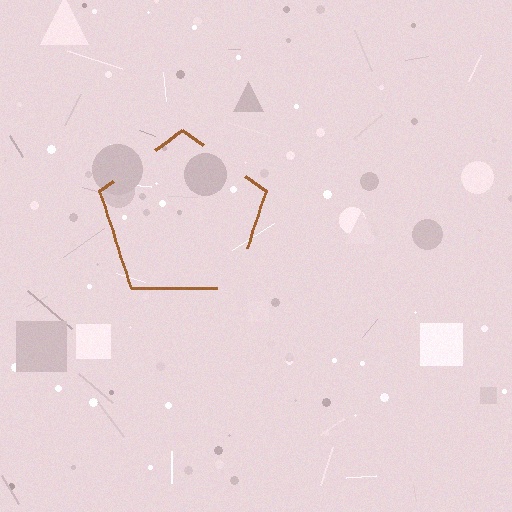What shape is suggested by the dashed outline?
The dashed outline suggests a pentagon.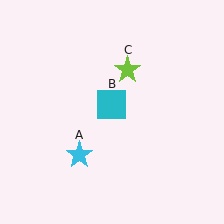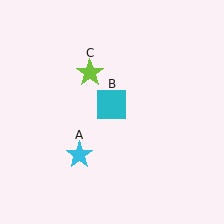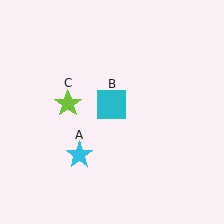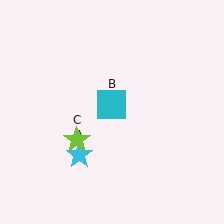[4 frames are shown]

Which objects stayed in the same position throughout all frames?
Cyan star (object A) and cyan square (object B) remained stationary.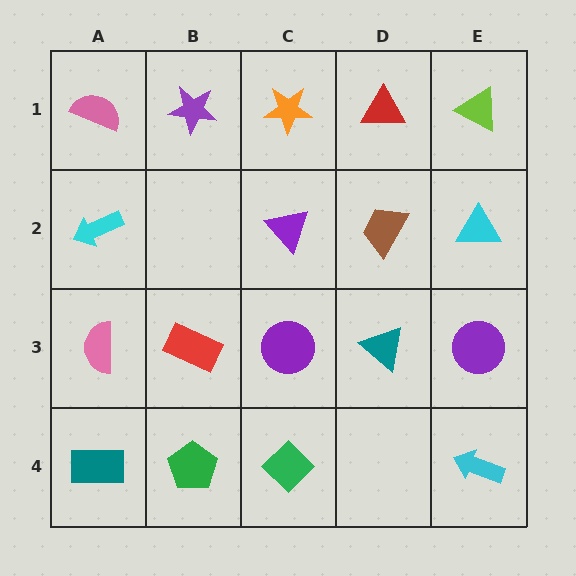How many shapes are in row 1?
5 shapes.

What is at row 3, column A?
A pink semicircle.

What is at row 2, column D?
A brown trapezoid.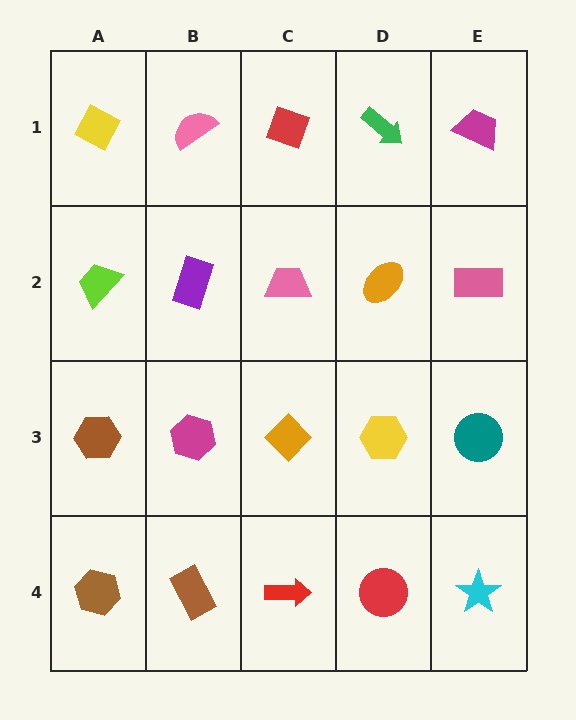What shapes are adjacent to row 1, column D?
An orange ellipse (row 2, column D), a red diamond (row 1, column C), a magenta trapezoid (row 1, column E).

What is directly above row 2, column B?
A pink semicircle.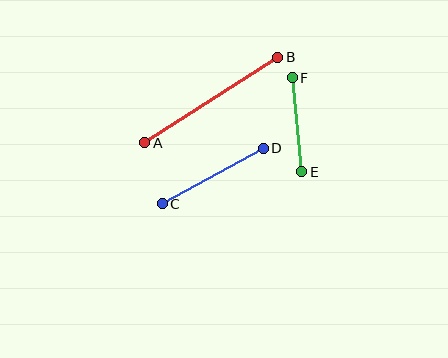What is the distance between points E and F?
The distance is approximately 95 pixels.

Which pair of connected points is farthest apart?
Points A and B are farthest apart.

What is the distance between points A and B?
The distance is approximately 158 pixels.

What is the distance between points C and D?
The distance is approximately 115 pixels.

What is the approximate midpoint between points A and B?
The midpoint is at approximately (211, 100) pixels.